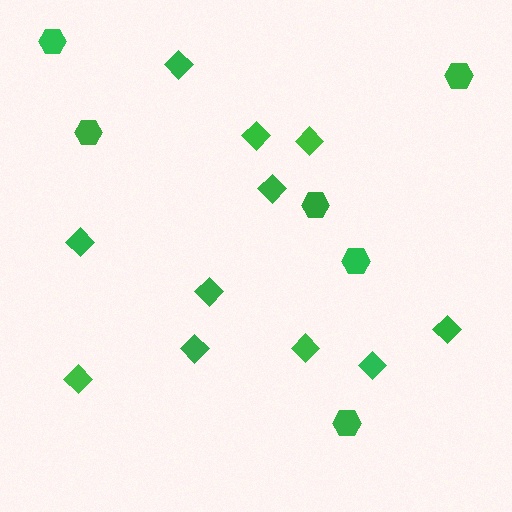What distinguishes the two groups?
There are 2 groups: one group of diamonds (11) and one group of hexagons (6).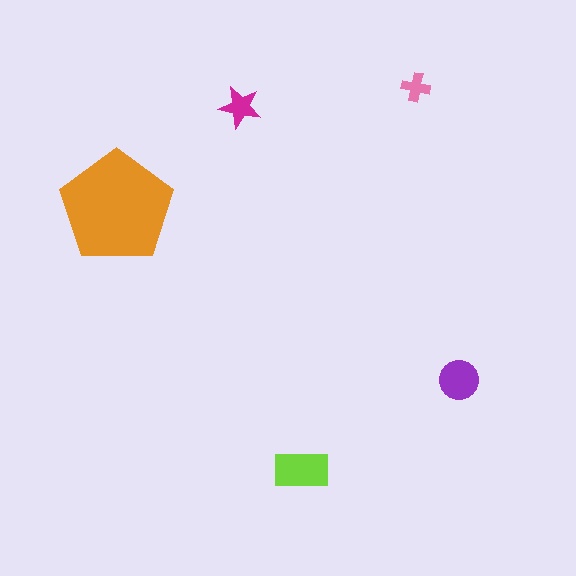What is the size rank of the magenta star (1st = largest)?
4th.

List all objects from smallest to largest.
The pink cross, the magenta star, the purple circle, the lime rectangle, the orange pentagon.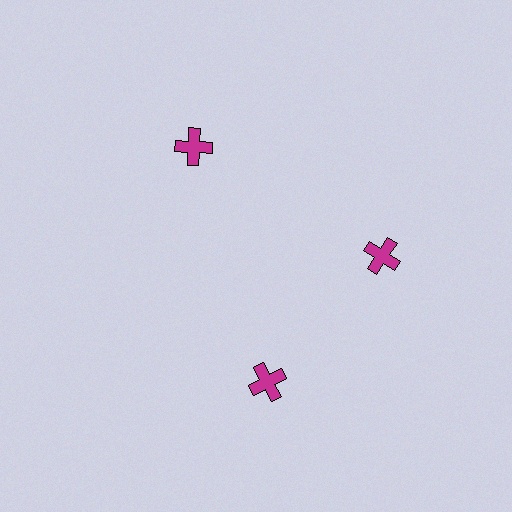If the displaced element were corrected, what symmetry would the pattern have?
It would have 3-fold rotational symmetry — the pattern would map onto itself every 120 degrees.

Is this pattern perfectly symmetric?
No. The 3 magenta crosses are arranged in a ring, but one element near the 7 o'clock position is rotated out of alignment along the ring, breaking the 3-fold rotational symmetry.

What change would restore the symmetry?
The symmetry would be restored by rotating it back into even spacing with its neighbors so that all 3 crosses sit at equal angles and equal distance from the center.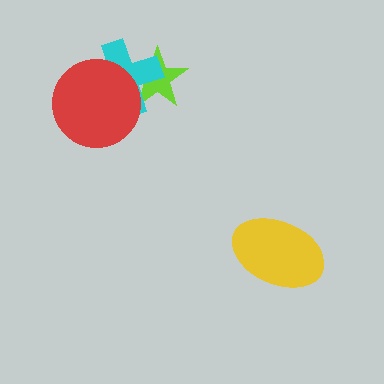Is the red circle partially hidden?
No, no other shape covers it.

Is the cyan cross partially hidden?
Yes, it is partially covered by another shape.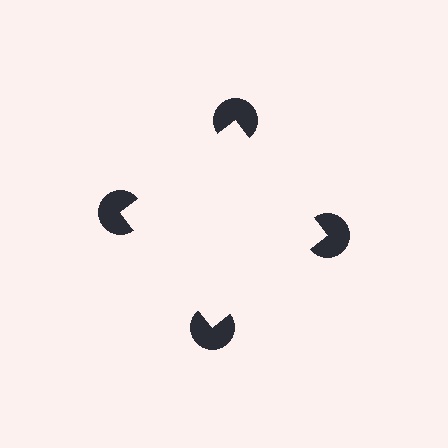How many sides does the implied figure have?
4 sides.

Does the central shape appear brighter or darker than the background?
It typically appears slightly brighter than the background, even though no actual brightness change is drawn.